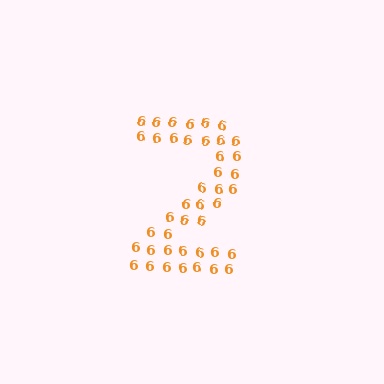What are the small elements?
The small elements are digit 6's.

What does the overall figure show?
The overall figure shows the digit 2.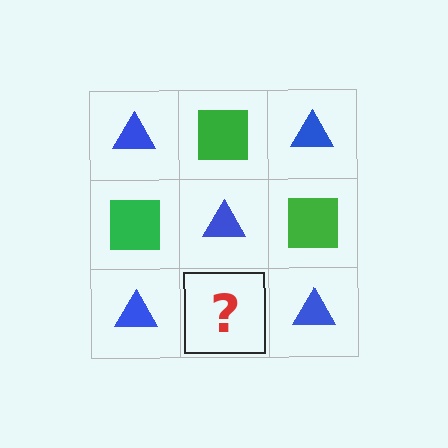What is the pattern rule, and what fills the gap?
The rule is that it alternates blue triangle and green square in a checkerboard pattern. The gap should be filled with a green square.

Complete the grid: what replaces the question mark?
The question mark should be replaced with a green square.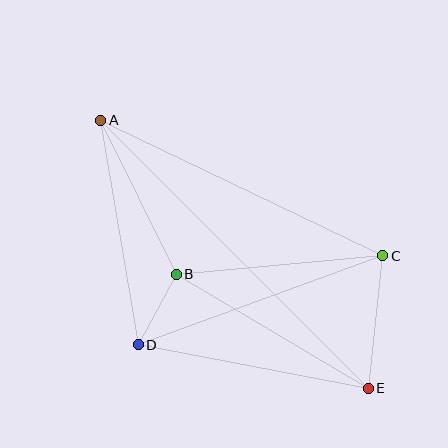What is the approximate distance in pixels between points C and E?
The distance between C and E is approximately 134 pixels.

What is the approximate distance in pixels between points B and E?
The distance between B and E is approximately 223 pixels.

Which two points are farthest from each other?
Points A and E are farthest from each other.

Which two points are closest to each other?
Points B and D are closest to each other.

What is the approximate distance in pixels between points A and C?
The distance between A and C is approximately 313 pixels.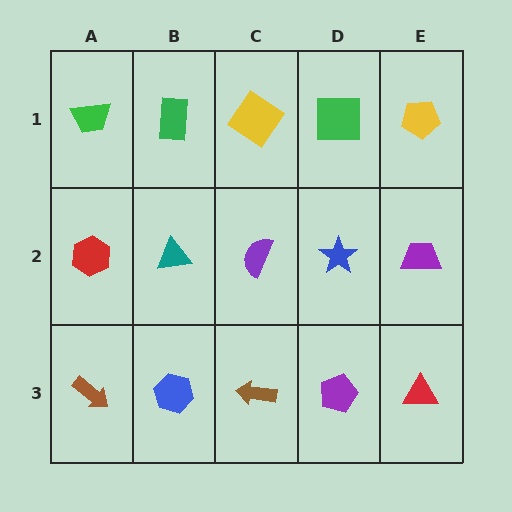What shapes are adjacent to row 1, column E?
A purple trapezoid (row 2, column E), a green square (row 1, column D).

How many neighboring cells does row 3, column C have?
3.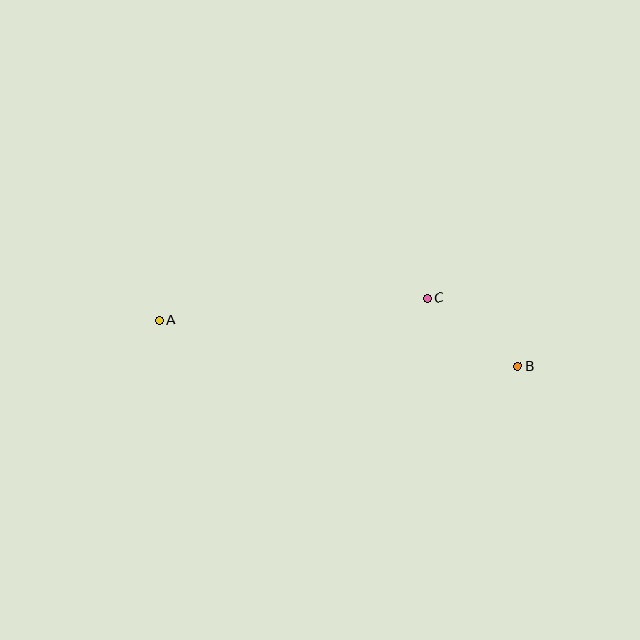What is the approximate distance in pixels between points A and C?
The distance between A and C is approximately 269 pixels.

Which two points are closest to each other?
Points B and C are closest to each other.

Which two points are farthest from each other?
Points A and B are farthest from each other.